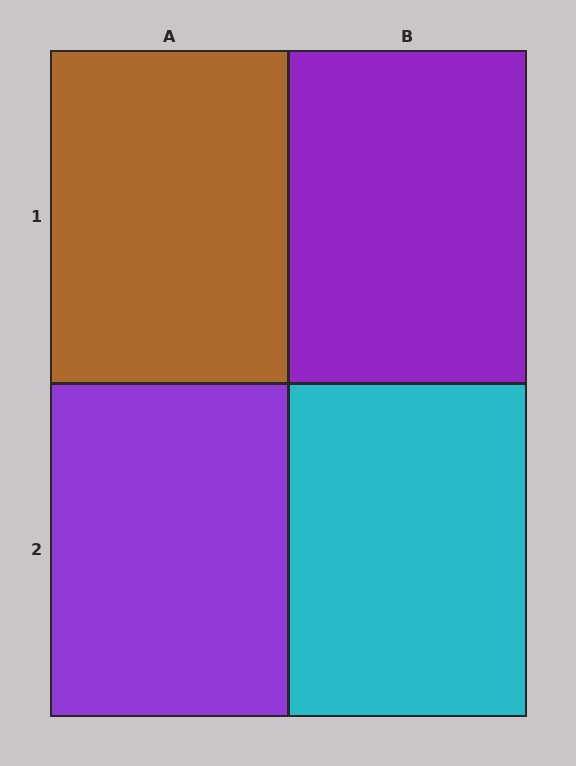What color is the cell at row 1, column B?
Purple.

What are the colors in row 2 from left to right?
Purple, cyan.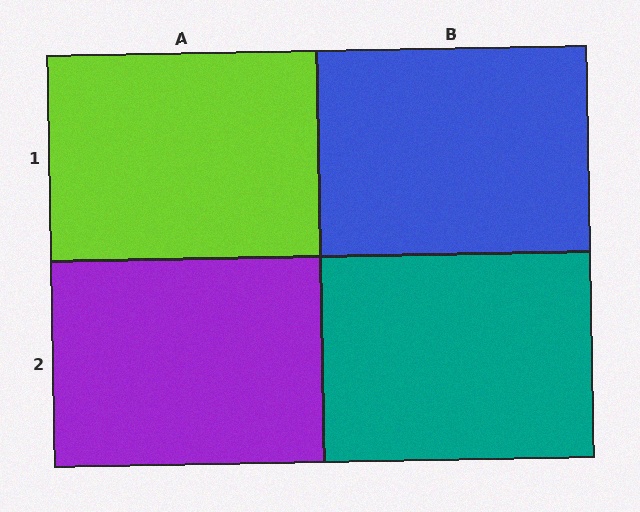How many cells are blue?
1 cell is blue.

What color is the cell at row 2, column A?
Purple.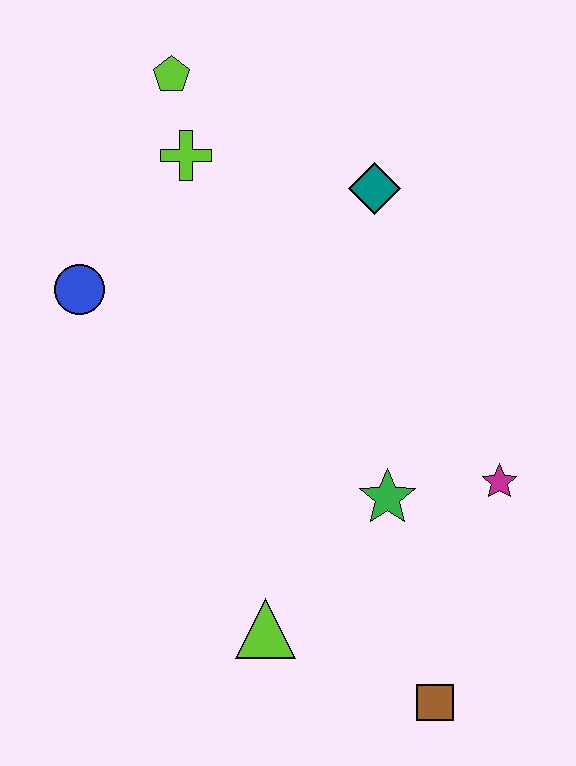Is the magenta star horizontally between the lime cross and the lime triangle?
No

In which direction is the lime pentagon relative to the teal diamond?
The lime pentagon is to the left of the teal diamond.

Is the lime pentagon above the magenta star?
Yes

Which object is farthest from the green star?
The lime pentagon is farthest from the green star.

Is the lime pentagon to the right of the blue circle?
Yes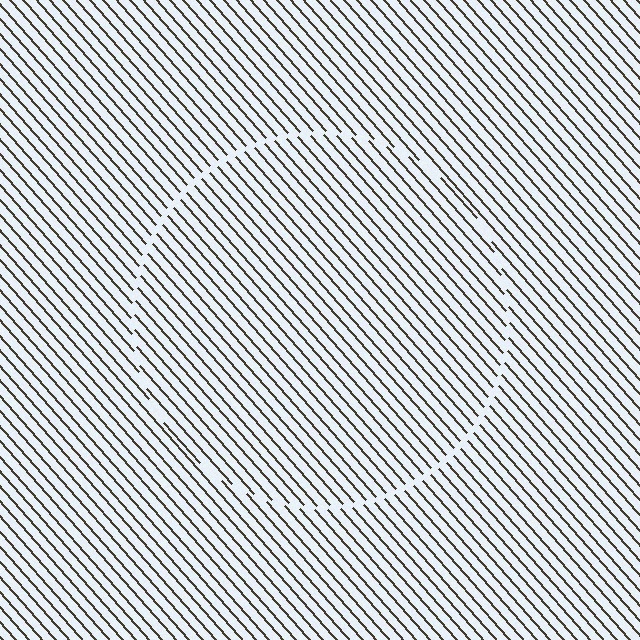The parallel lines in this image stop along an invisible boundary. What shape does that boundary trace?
An illusory circle. The interior of the shape contains the same grating, shifted by half a period — the contour is defined by the phase discontinuity where line-ends from the inner and outer gratings abut.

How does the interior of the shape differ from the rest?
The interior of the shape contains the same grating, shifted by half a period — the contour is defined by the phase discontinuity where line-ends from the inner and outer gratings abut.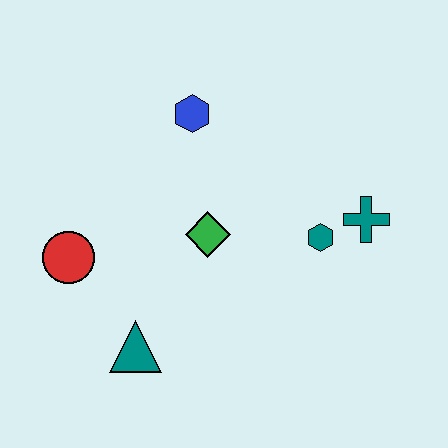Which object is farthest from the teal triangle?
The teal cross is farthest from the teal triangle.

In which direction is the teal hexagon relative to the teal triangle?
The teal hexagon is to the right of the teal triangle.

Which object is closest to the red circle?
The teal triangle is closest to the red circle.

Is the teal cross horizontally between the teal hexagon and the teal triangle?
No